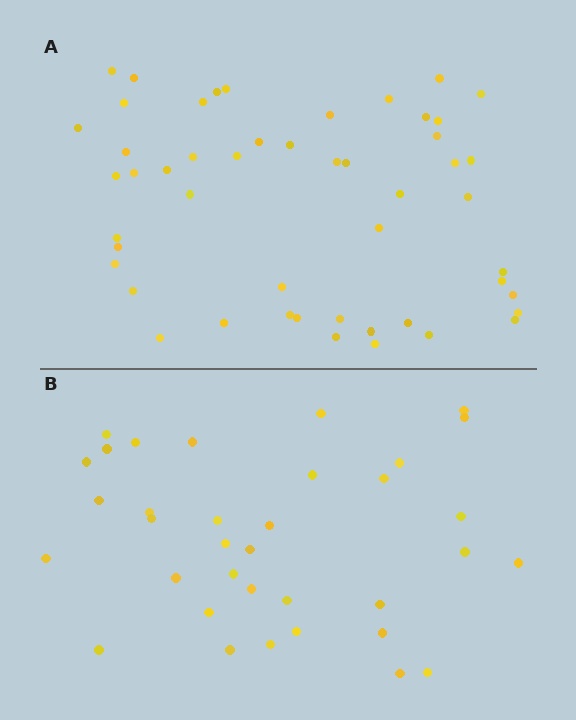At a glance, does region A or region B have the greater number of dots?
Region A (the top region) has more dots.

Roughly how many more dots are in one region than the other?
Region A has approximately 15 more dots than region B.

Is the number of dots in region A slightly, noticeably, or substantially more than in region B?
Region A has noticeably more, but not dramatically so. The ratio is roughly 1.4 to 1.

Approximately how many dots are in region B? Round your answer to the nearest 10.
About 40 dots. (The exact count is 35, which rounds to 40.)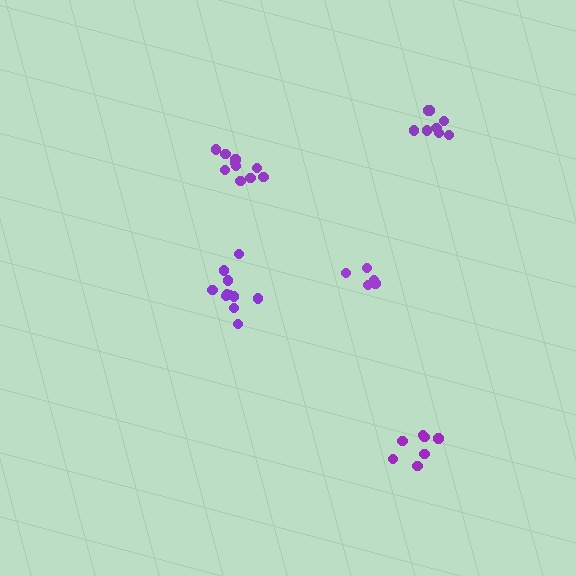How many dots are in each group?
Group 1: 10 dots, Group 2: 8 dots, Group 3: 7 dots, Group 4: 11 dots, Group 5: 5 dots (41 total).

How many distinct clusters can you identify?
There are 5 distinct clusters.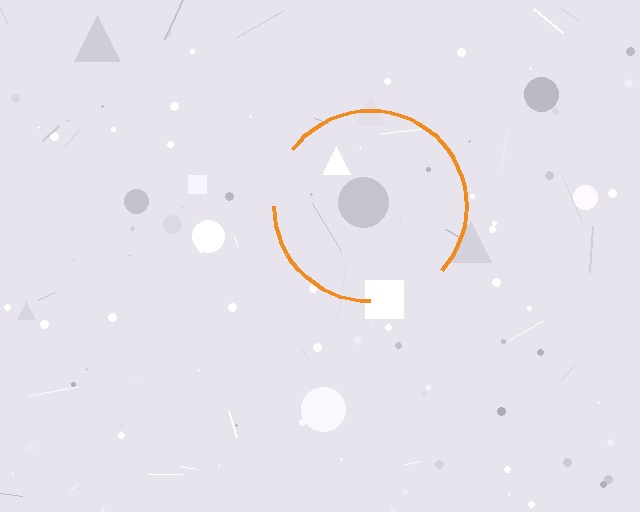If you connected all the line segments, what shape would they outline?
They would outline a circle.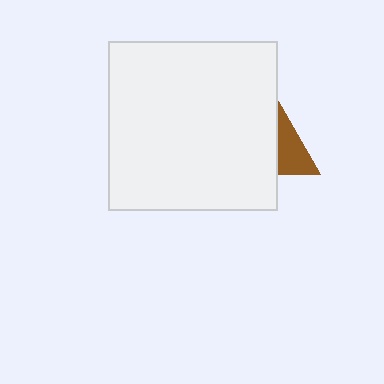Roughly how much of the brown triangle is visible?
A small part of it is visible (roughly 32%).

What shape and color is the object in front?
The object in front is a white square.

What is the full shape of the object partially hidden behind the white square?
The partially hidden object is a brown triangle.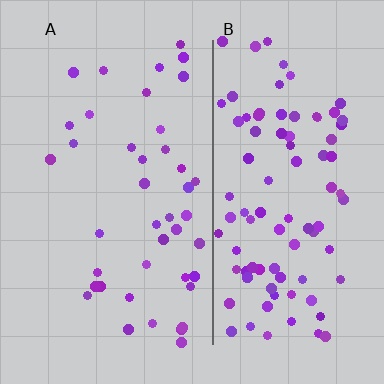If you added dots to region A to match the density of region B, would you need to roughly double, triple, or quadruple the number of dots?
Approximately double.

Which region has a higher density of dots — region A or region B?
B (the right).